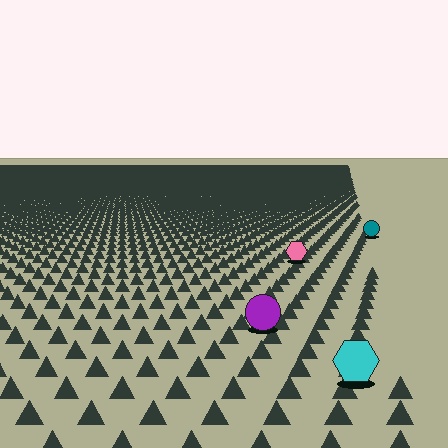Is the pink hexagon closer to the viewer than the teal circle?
Yes. The pink hexagon is closer — you can tell from the texture gradient: the ground texture is coarser near it.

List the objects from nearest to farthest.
From nearest to farthest: the cyan hexagon, the purple circle, the pink hexagon, the teal circle.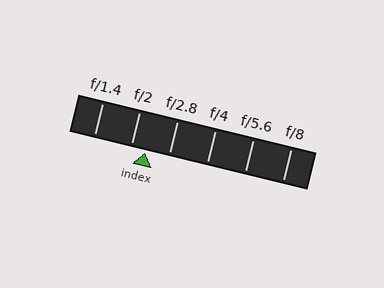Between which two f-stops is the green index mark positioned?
The index mark is between f/2 and f/2.8.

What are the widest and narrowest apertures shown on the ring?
The widest aperture shown is f/1.4 and the narrowest is f/8.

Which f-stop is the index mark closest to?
The index mark is closest to f/2.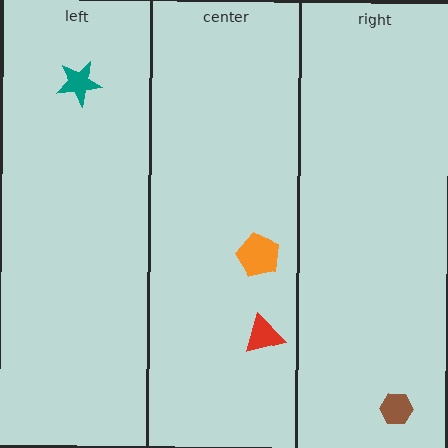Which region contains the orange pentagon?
The center region.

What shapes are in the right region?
The brown hexagon.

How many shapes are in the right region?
1.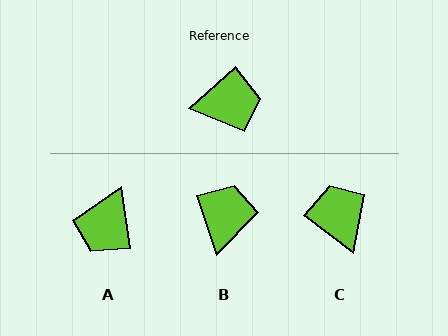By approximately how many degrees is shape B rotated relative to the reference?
Approximately 68 degrees counter-clockwise.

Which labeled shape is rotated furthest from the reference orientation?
A, about 123 degrees away.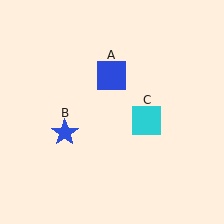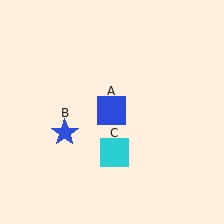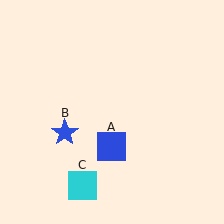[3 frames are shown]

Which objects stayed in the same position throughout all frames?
Blue star (object B) remained stationary.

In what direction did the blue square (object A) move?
The blue square (object A) moved down.